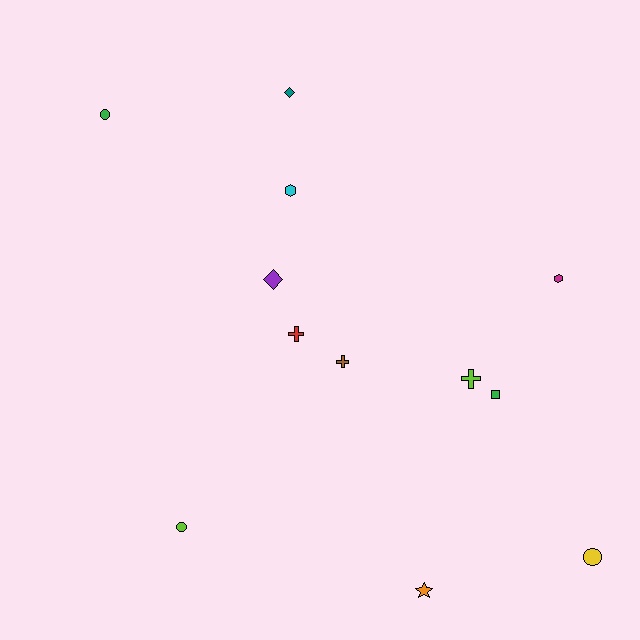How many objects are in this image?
There are 12 objects.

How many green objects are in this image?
There are 2 green objects.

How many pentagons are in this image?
There are no pentagons.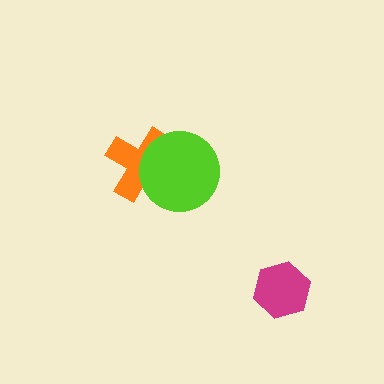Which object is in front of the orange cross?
The lime circle is in front of the orange cross.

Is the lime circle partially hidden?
No, no other shape covers it.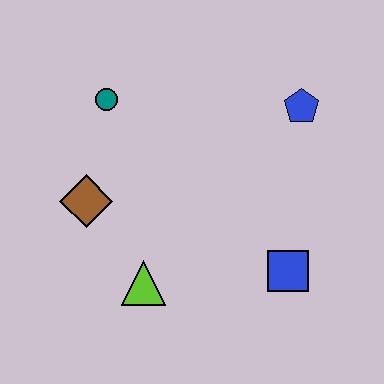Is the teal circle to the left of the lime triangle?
Yes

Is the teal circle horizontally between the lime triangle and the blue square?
No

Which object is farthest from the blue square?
The teal circle is farthest from the blue square.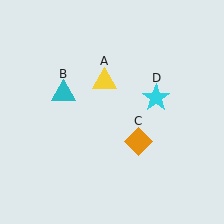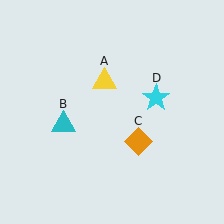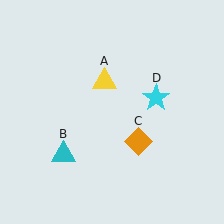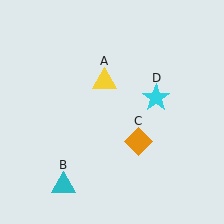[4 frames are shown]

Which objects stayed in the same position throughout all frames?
Yellow triangle (object A) and orange diamond (object C) and cyan star (object D) remained stationary.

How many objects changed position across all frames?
1 object changed position: cyan triangle (object B).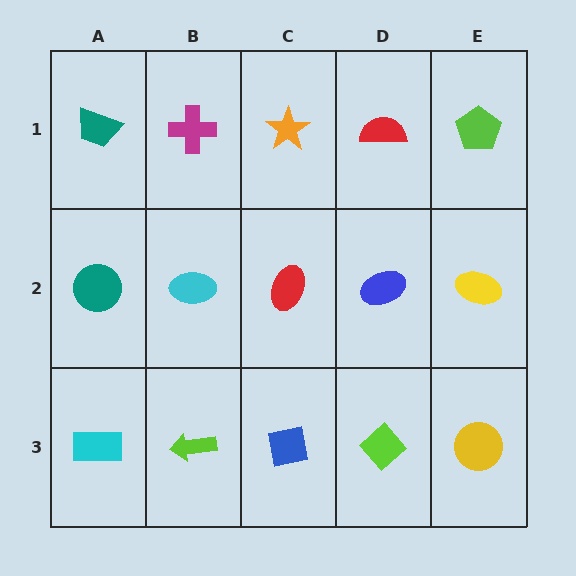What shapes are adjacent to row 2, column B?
A magenta cross (row 1, column B), a lime arrow (row 3, column B), a teal circle (row 2, column A), a red ellipse (row 2, column C).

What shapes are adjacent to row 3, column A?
A teal circle (row 2, column A), a lime arrow (row 3, column B).